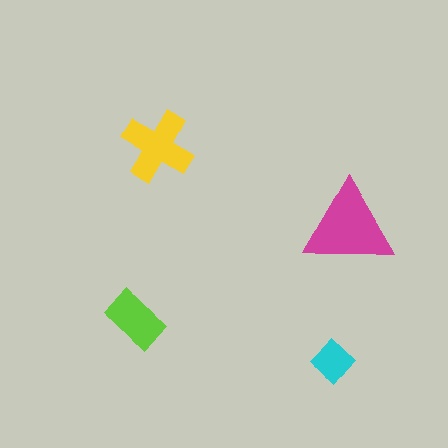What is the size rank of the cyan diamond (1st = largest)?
4th.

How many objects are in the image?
There are 4 objects in the image.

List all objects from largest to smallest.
The magenta triangle, the yellow cross, the lime rectangle, the cyan diamond.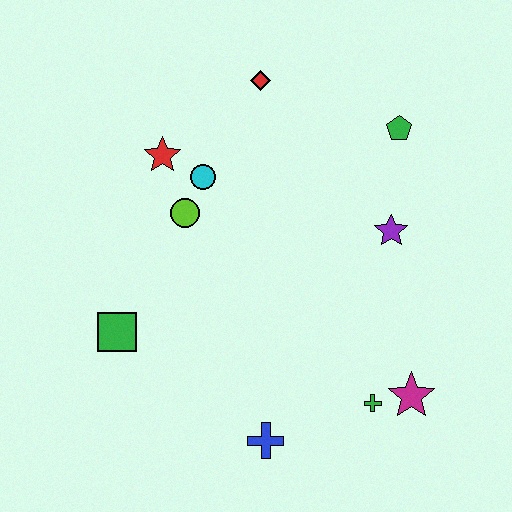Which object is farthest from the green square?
The green pentagon is farthest from the green square.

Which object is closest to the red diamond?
The cyan circle is closest to the red diamond.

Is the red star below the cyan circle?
No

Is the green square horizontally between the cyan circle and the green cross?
No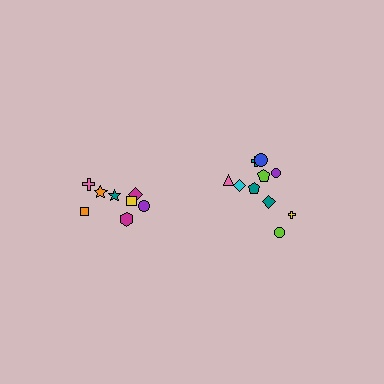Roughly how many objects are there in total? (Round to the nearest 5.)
Roughly 20 objects in total.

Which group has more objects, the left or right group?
The right group.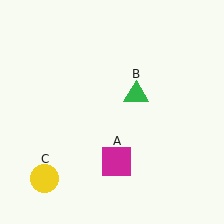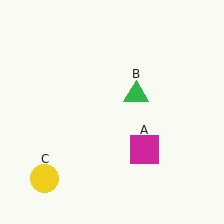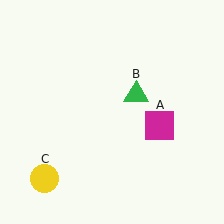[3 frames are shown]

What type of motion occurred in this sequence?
The magenta square (object A) rotated counterclockwise around the center of the scene.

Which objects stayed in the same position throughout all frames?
Green triangle (object B) and yellow circle (object C) remained stationary.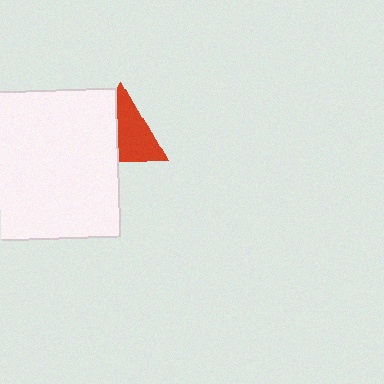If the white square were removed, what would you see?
You would see the complete red triangle.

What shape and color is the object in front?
The object in front is a white square.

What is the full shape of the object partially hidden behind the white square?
The partially hidden object is a red triangle.